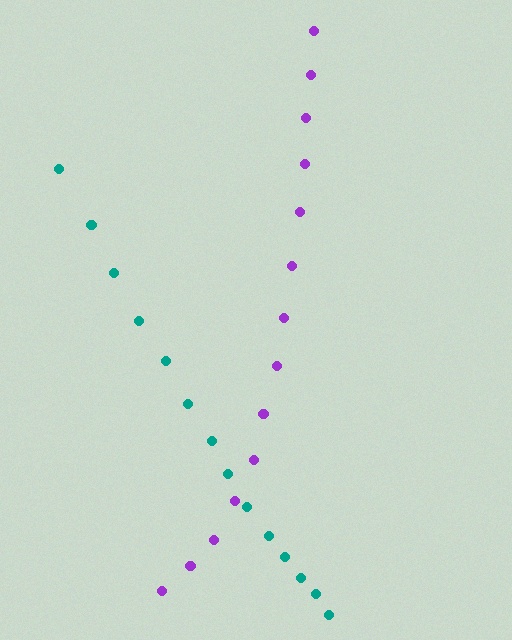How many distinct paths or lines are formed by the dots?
There are 2 distinct paths.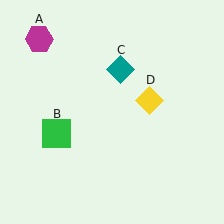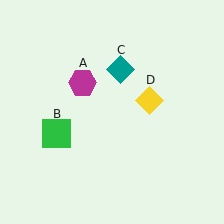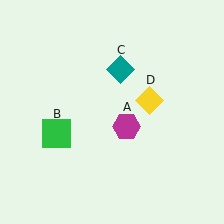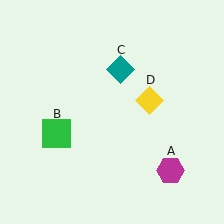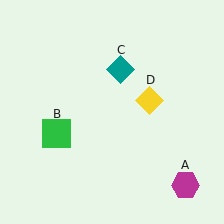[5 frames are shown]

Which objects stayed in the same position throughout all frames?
Green square (object B) and teal diamond (object C) and yellow diamond (object D) remained stationary.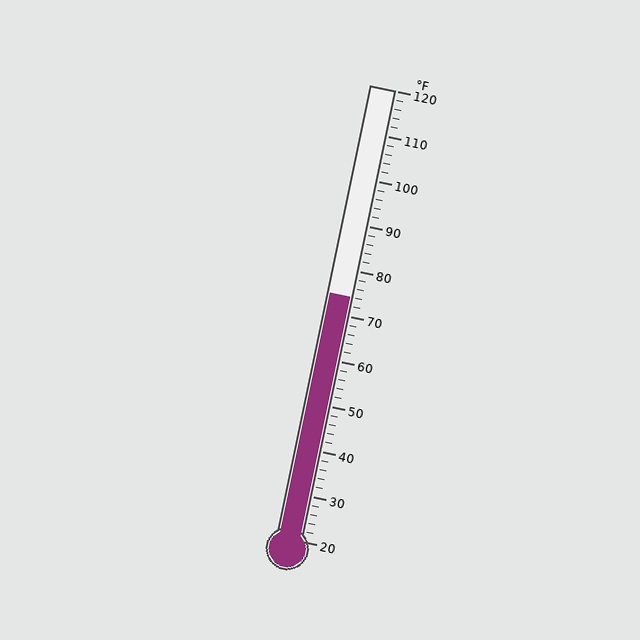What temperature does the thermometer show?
The thermometer shows approximately 74°F.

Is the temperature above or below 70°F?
The temperature is above 70°F.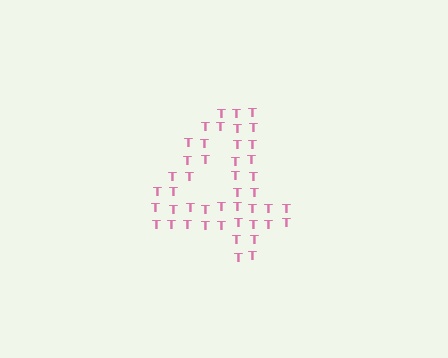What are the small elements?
The small elements are letter T's.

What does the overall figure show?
The overall figure shows the digit 4.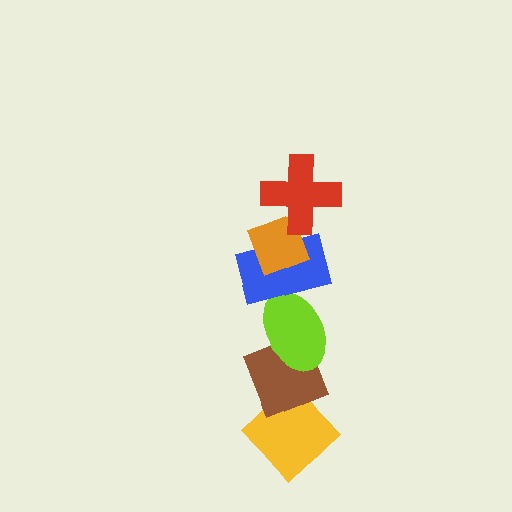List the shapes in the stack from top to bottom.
From top to bottom: the red cross, the orange diamond, the blue rectangle, the lime ellipse, the brown diamond, the yellow diamond.